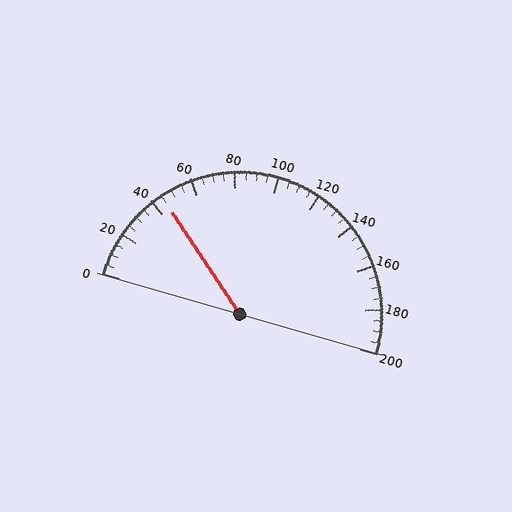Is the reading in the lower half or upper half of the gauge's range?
The reading is in the lower half of the range (0 to 200).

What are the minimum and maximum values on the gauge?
The gauge ranges from 0 to 200.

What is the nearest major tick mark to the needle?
The nearest major tick mark is 40.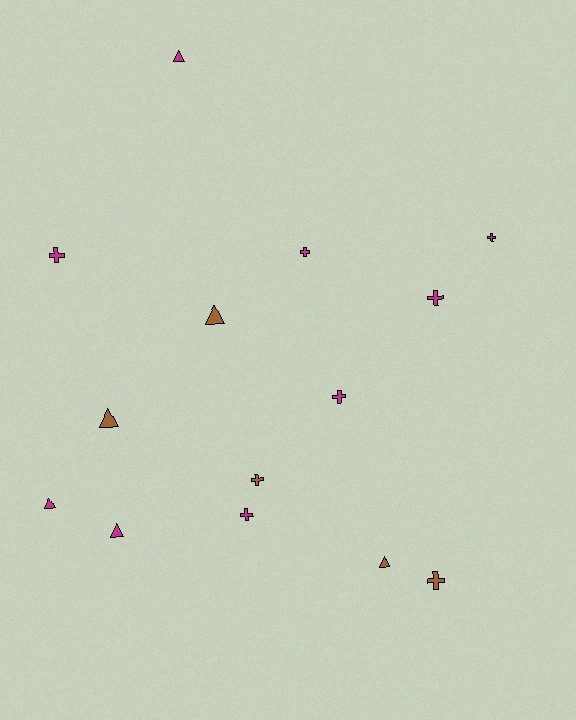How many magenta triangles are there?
There are 3 magenta triangles.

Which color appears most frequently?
Magenta, with 9 objects.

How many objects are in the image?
There are 14 objects.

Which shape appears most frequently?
Cross, with 8 objects.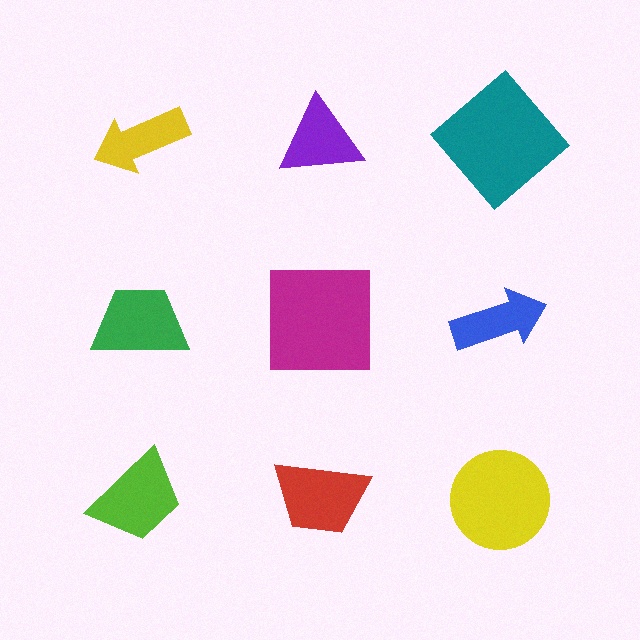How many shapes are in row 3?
3 shapes.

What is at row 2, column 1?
A green trapezoid.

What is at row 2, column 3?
A blue arrow.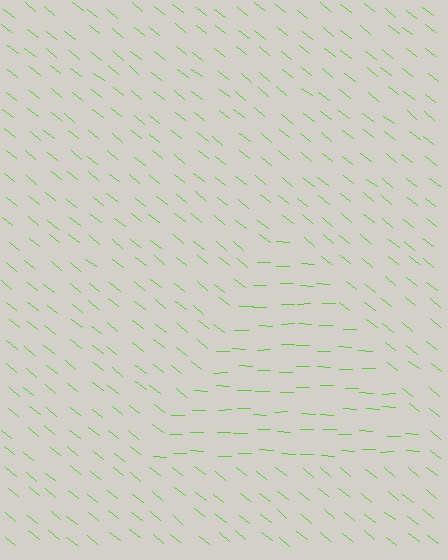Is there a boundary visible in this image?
Yes, there is a texture boundary formed by a change in line orientation.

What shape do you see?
I see a triangle.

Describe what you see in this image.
The image is filled with small lime line segments. A triangle region in the image has lines oriented differently from the surrounding lines, creating a visible texture boundary.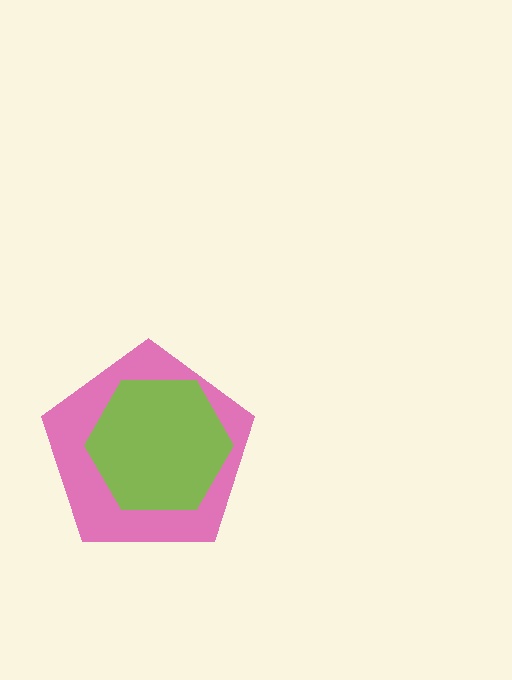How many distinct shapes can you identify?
There are 2 distinct shapes: a magenta pentagon, a lime hexagon.